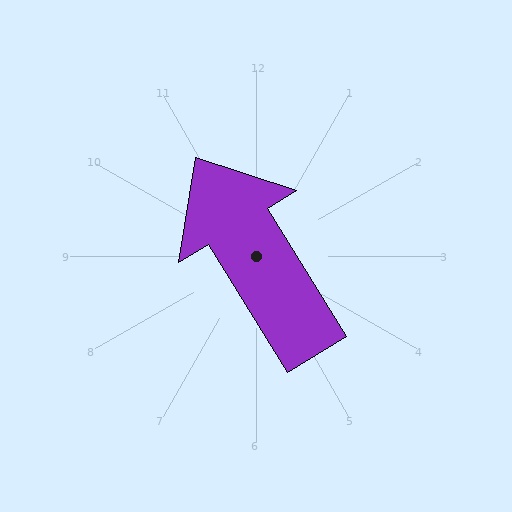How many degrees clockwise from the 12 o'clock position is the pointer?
Approximately 328 degrees.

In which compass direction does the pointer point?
Northwest.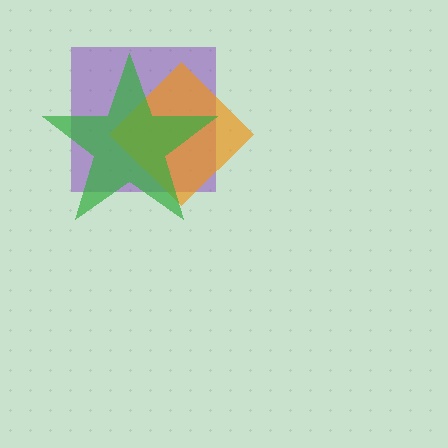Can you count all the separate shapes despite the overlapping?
Yes, there are 3 separate shapes.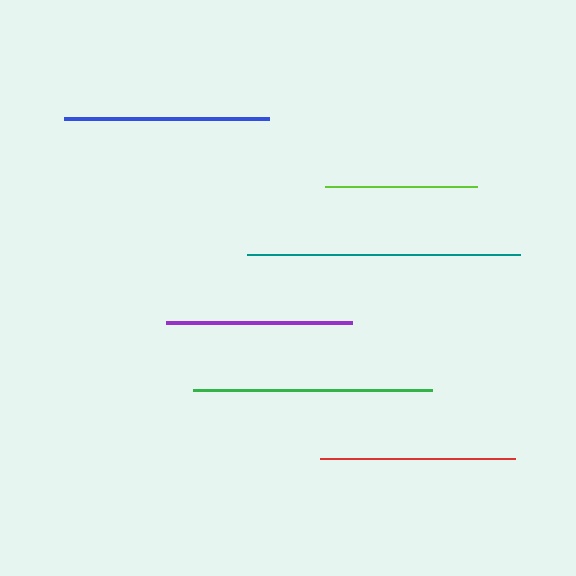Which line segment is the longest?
The teal line is the longest at approximately 272 pixels.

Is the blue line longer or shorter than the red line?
The blue line is longer than the red line.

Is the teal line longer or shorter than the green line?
The teal line is longer than the green line.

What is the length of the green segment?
The green segment is approximately 239 pixels long.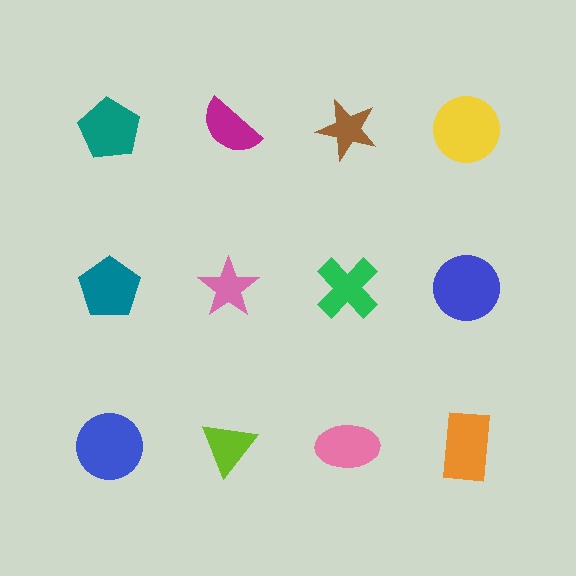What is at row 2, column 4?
A blue circle.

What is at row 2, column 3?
A green cross.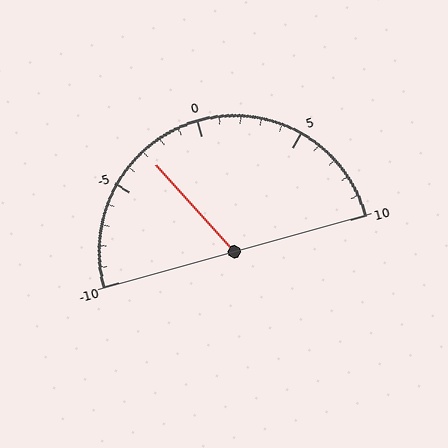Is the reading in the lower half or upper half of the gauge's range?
The reading is in the lower half of the range (-10 to 10).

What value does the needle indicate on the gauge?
The needle indicates approximately -3.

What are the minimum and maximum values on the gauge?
The gauge ranges from -10 to 10.